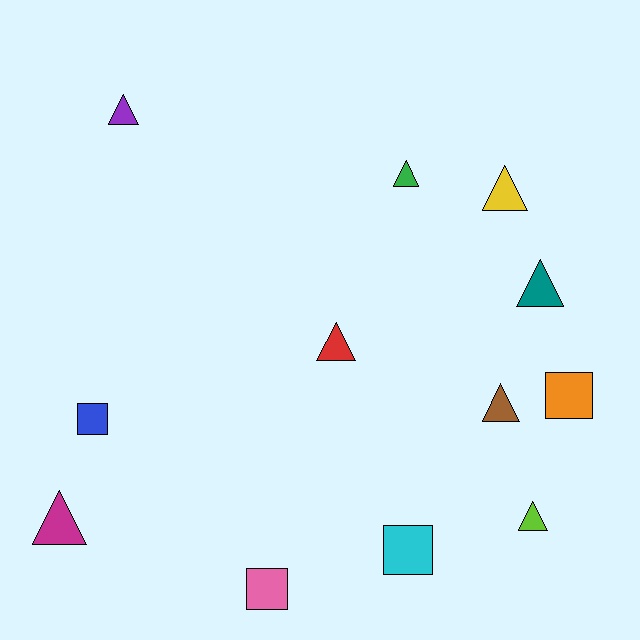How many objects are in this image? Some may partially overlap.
There are 12 objects.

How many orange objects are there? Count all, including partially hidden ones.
There is 1 orange object.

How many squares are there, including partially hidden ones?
There are 4 squares.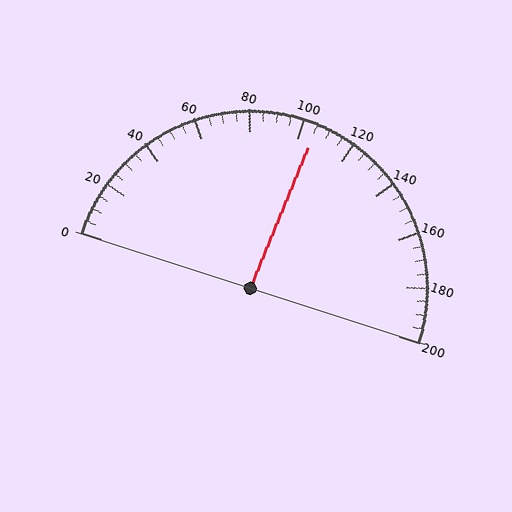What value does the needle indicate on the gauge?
The needle indicates approximately 105.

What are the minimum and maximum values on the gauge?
The gauge ranges from 0 to 200.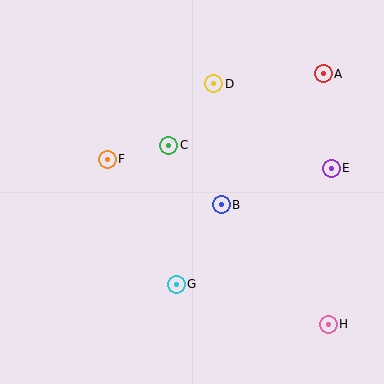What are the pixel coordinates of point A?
Point A is at (323, 74).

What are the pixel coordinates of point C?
Point C is at (169, 145).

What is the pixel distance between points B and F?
The distance between B and F is 122 pixels.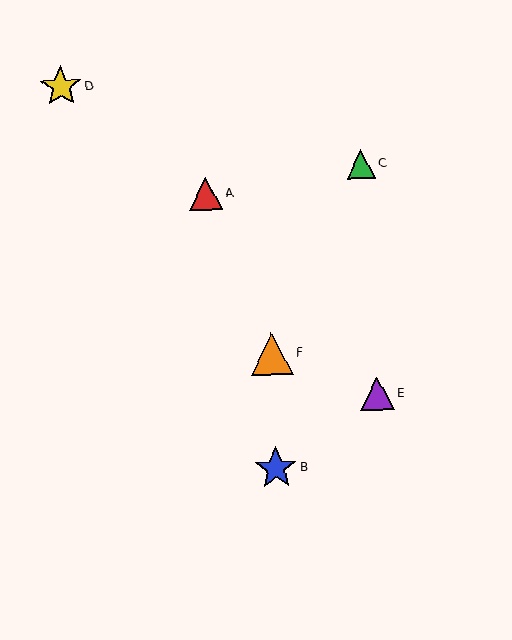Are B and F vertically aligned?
Yes, both are at x≈276.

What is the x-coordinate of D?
Object D is at x≈61.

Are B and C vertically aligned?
No, B is at x≈276 and C is at x≈361.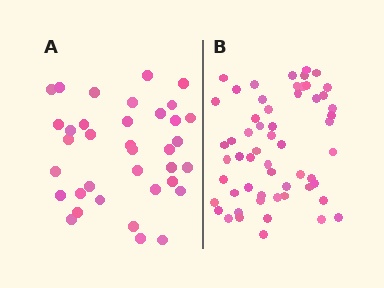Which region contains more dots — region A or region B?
Region B (the right region) has more dots.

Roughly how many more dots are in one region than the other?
Region B has approximately 20 more dots than region A.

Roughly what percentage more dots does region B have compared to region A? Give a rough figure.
About 60% more.